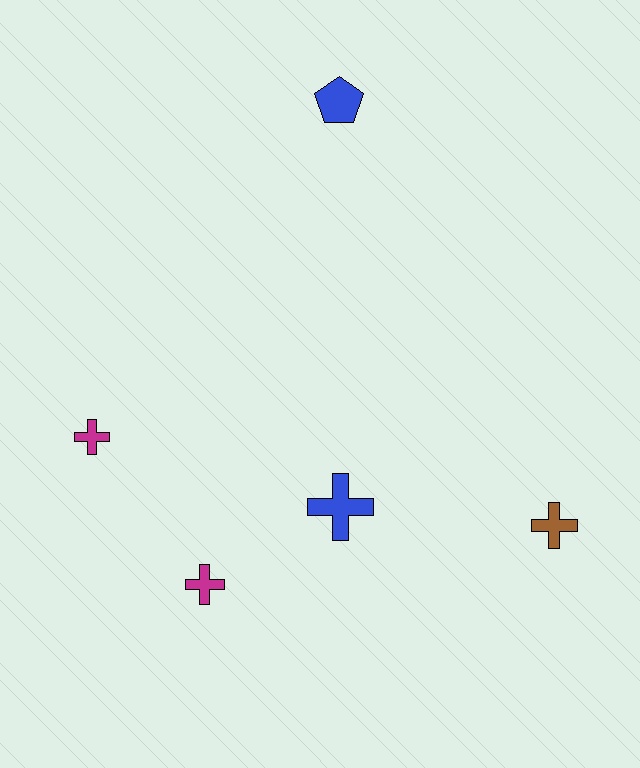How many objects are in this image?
There are 5 objects.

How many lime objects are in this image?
There are no lime objects.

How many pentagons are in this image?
There is 1 pentagon.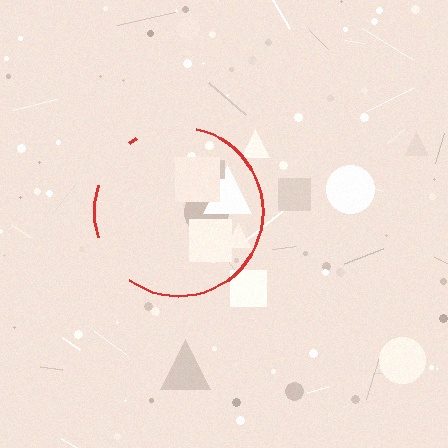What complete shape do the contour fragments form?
The contour fragments form a circle.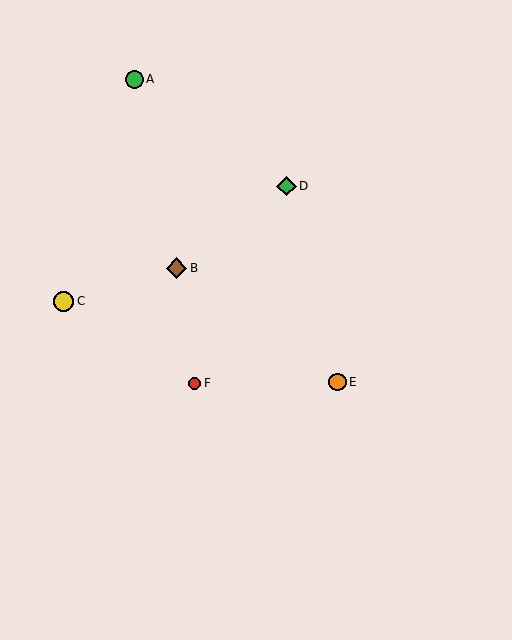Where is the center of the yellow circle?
The center of the yellow circle is at (64, 301).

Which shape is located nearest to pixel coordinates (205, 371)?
The red circle (labeled F) at (194, 383) is nearest to that location.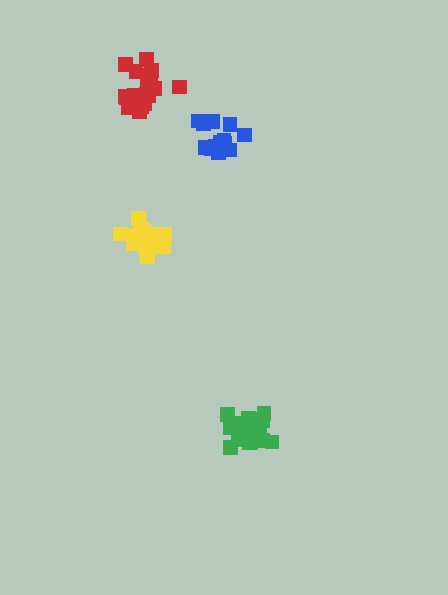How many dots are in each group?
Group 1: 15 dots, Group 2: 19 dots, Group 3: 21 dots, Group 4: 19 dots (74 total).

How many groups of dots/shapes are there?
There are 4 groups.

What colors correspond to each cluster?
The clusters are colored: blue, yellow, red, green.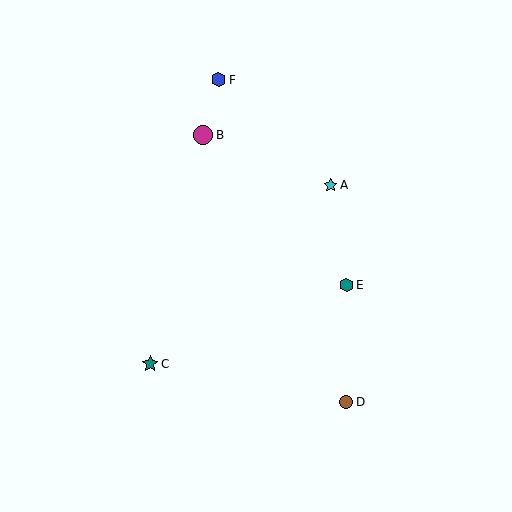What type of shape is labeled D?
Shape D is a brown circle.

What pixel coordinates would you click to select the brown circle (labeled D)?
Click at (346, 402) to select the brown circle D.